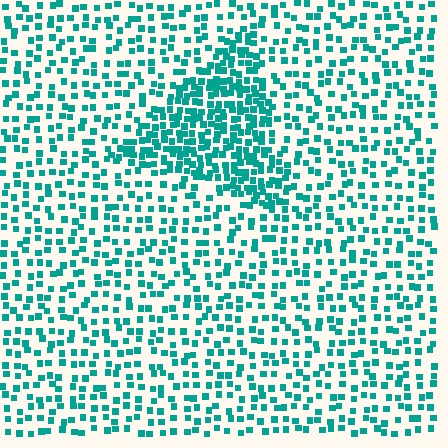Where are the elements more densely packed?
The elements are more densely packed inside the triangle boundary.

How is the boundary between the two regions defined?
The boundary is defined by a change in element density (approximately 2.2x ratio). All elements are the same color, size, and shape.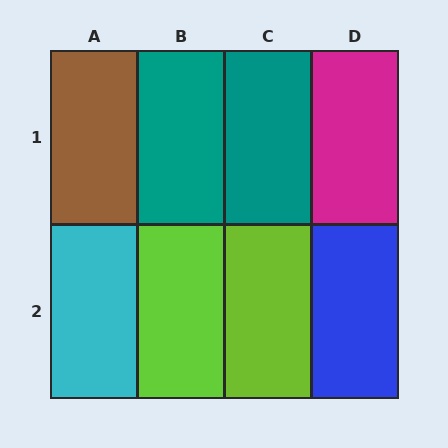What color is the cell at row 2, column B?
Lime.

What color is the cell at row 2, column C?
Lime.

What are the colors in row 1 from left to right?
Brown, teal, teal, magenta.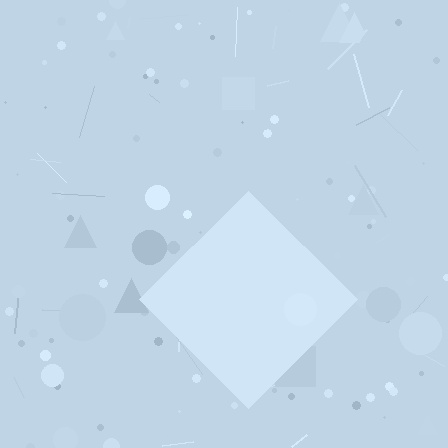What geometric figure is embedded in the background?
A diamond is embedded in the background.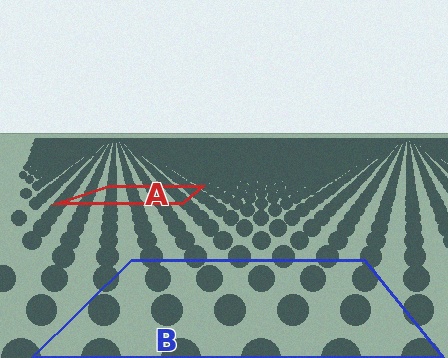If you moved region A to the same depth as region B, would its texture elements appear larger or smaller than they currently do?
They would appear larger. At a closer depth, the same texture elements are projected at a bigger on-screen size.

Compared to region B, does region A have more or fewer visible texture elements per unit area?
Region A has more texture elements per unit area — they are packed more densely because it is farther away.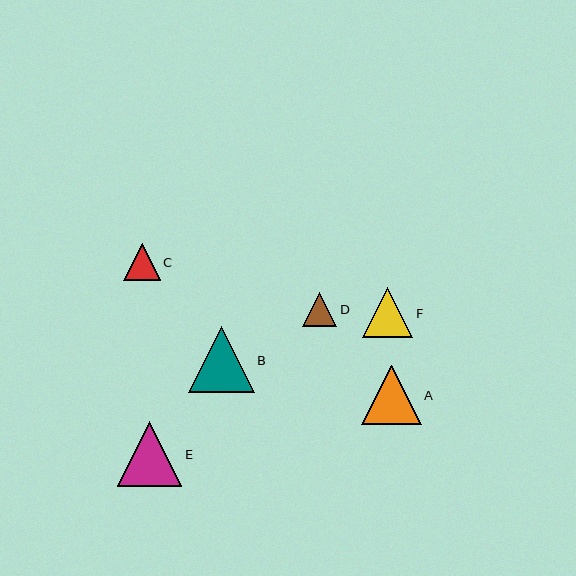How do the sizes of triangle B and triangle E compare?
Triangle B and triangle E are approximately the same size.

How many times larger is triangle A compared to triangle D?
Triangle A is approximately 1.7 times the size of triangle D.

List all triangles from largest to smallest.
From largest to smallest: B, E, A, F, C, D.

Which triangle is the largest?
Triangle B is the largest with a size of approximately 65 pixels.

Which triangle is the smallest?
Triangle D is the smallest with a size of approximately 34 pixels.